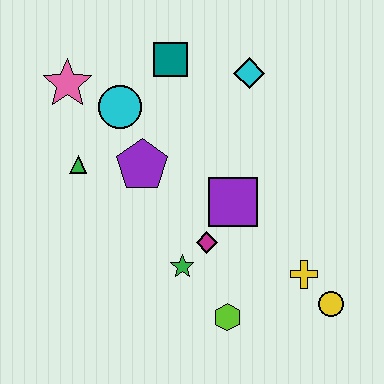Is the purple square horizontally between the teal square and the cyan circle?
No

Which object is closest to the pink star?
The cyan circle is closest to the pink star.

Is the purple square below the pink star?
Yes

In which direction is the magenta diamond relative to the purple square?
The magenta diamond is below the purple square.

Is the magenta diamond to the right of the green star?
Yes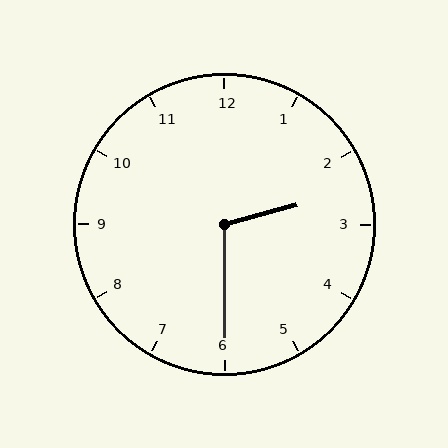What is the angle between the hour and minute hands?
Approximately 105 degrees.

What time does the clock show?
2:30.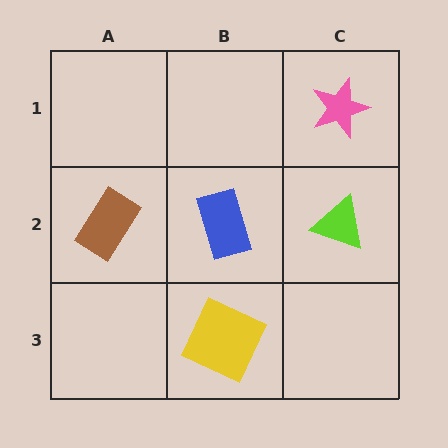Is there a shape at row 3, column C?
No, that cell is empty.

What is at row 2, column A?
A brown rectangle.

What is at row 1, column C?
A pink star.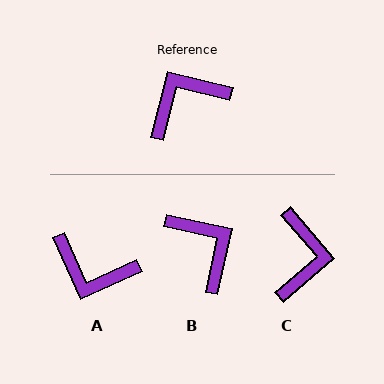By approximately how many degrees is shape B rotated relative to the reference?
Approximately 88 degrees clockwise.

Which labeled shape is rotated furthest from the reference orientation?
A, about 128 degrees away.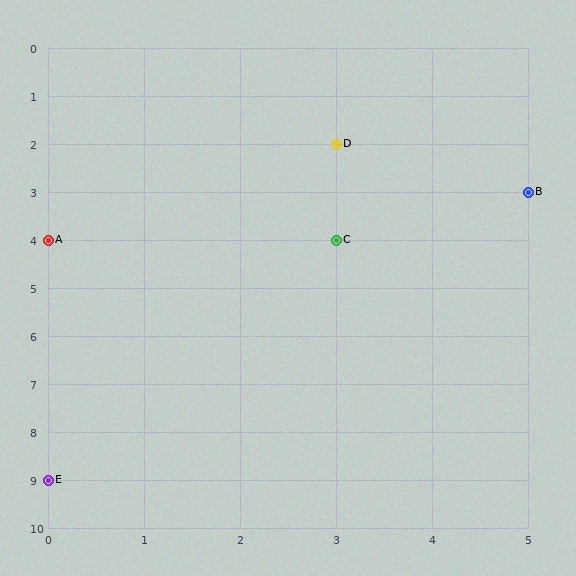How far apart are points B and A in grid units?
Points B and A are 5 columns and 1 row apart (about 5.1 grid units diagonally).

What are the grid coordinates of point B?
Point B is at grid coordinates (5, 3).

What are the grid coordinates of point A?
Point A is at grid coordinates (0, 4).